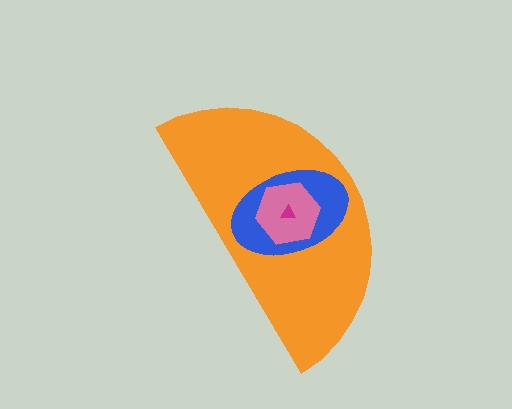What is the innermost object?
The magenta triangle.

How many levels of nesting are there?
4.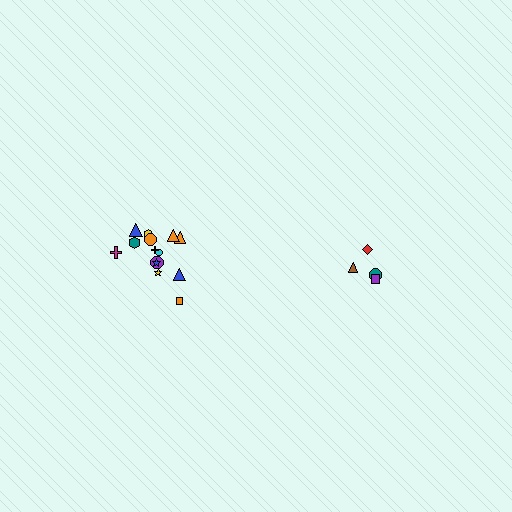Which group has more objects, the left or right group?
The left group.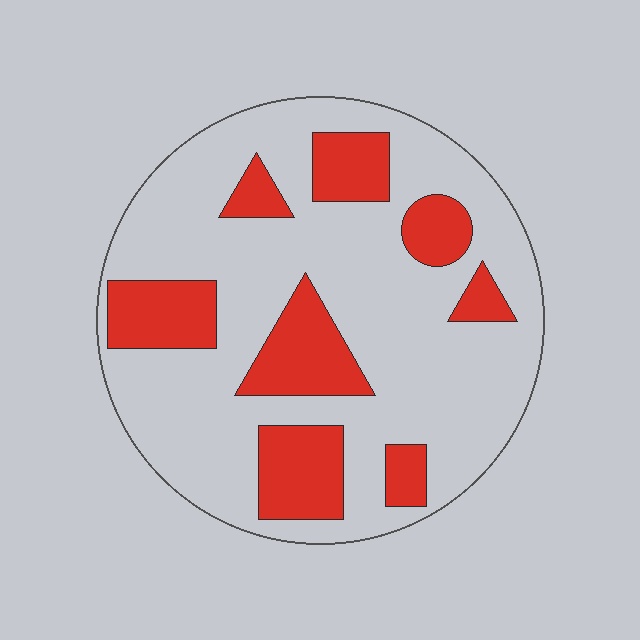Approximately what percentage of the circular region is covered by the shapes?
Approximately 25%.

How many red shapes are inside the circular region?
8.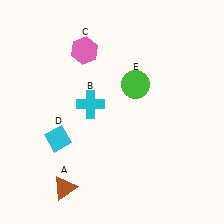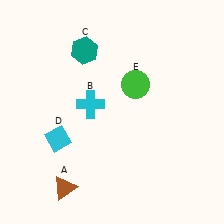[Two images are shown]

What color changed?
The hexagon (C) changed from pink in Image 1 to teal in Image 2.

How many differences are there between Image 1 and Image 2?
There is 1 difference between the two images.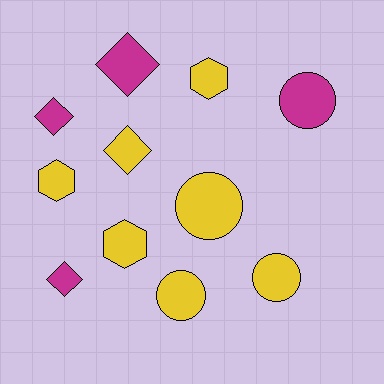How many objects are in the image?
There are 11 objects.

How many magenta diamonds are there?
There are 3 magenta diamonds.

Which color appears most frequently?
Yellow, with 7 objects.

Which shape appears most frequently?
Circle, with 4 objects.